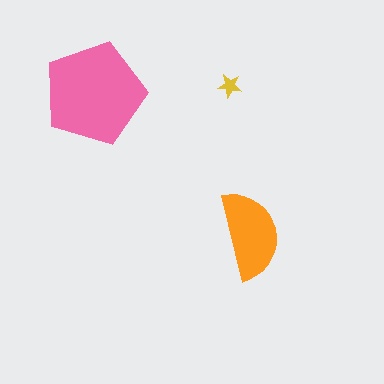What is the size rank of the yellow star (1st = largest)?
3rd.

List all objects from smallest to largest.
The yellow star, the orange semicircle, the pink pentagon.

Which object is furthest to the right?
The orange semicircle is rightmost.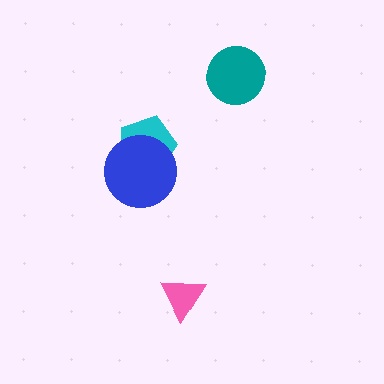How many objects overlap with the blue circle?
1 object overlaps with the blue circle.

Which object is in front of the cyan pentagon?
The blue circle is in front of the cyan pentagon.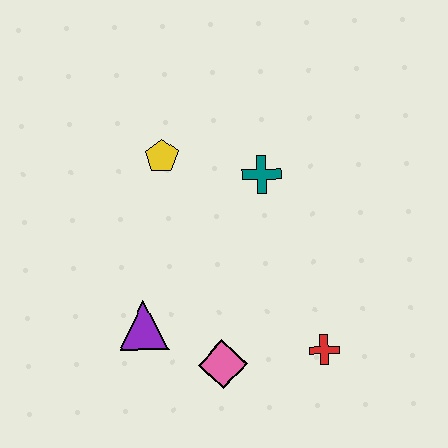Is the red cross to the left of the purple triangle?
No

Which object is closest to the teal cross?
The yellow pentagon is closest to the teal cross.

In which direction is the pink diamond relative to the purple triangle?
The pink diamond is to the right of the purple triangle.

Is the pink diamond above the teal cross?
No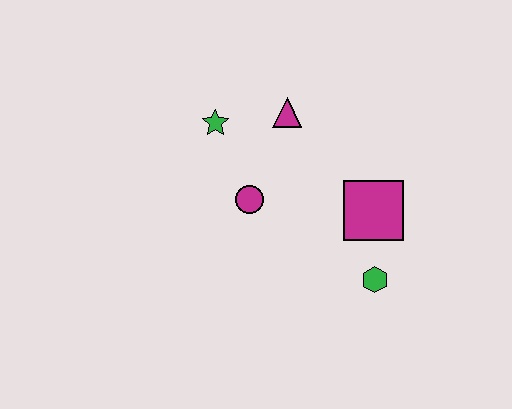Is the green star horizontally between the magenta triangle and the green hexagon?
No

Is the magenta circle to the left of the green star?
No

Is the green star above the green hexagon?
Yes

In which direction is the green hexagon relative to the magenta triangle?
The green hexagon is below the magenta triangle.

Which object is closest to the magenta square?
The green hexagon is closest to the magenta square.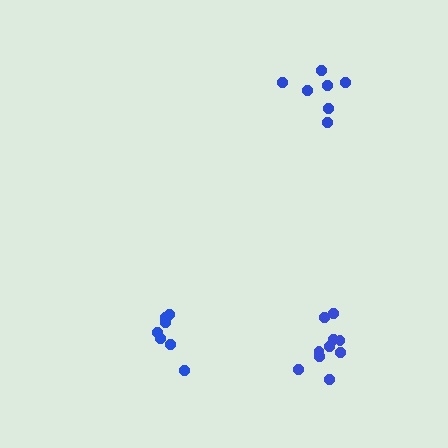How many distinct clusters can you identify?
There are 3 distinct clusters.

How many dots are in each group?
Group 1: 10 dots, Group 2: 7 dots, Group 3: 7 dots (24 total).